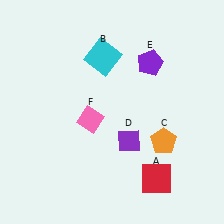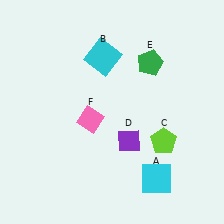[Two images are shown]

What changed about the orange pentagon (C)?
In Image 1, C is orange. In Image 2, it changed to lime.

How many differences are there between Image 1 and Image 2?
There are 3 differences between the two images.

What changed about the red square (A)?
In Image 1, A is red. In Image 2, it changed to cyan.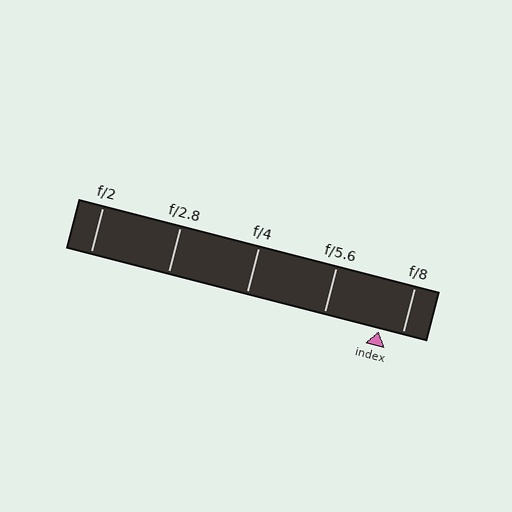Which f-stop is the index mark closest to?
The index mark is closest to f/8.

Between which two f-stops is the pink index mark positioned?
The index mark is between f/5.6 and f/8.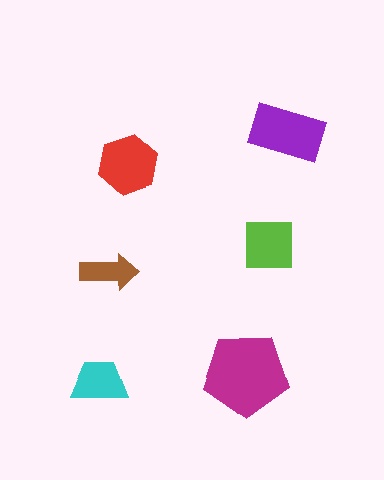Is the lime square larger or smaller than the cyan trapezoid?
Larger.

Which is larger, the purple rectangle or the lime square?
The purple rectangle.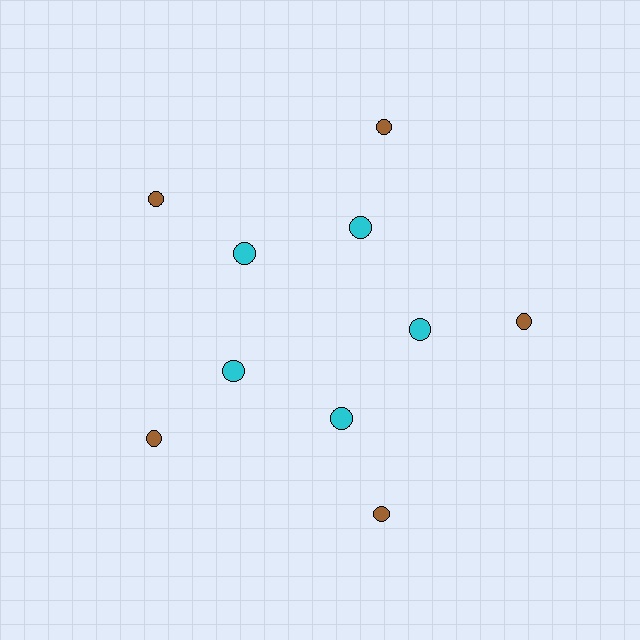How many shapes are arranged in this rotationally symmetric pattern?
There are 10 shapes, arranged in 5 groups of 2.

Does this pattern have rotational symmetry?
Yes, this pattern has 5-fold rotational symmetry. It looks the same after rotating 72 degrees around the center.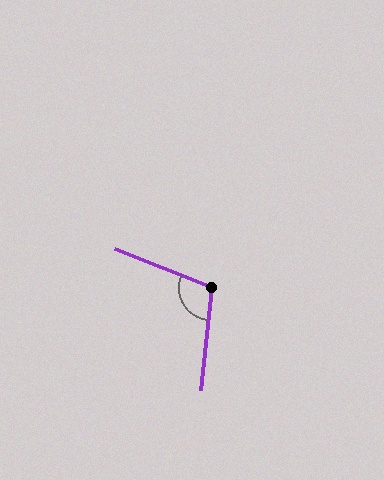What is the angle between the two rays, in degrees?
Approximately 106 degrees.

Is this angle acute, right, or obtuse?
It is obtuse.